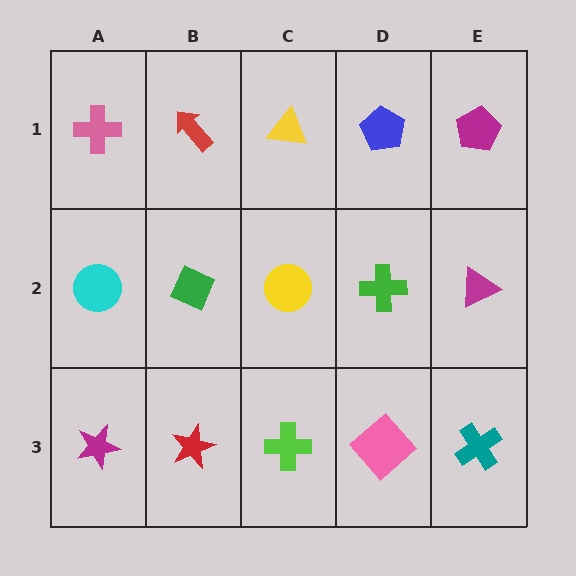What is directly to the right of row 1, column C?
A blue pentagon.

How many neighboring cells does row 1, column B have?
3.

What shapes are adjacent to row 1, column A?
A cyan circle (row 2, column A), a red arrow (row 1, column B).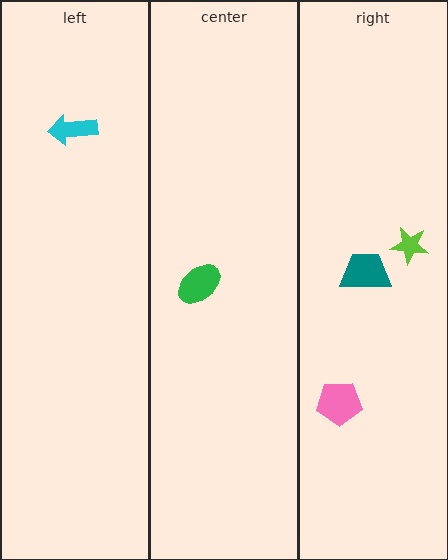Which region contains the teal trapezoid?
The right region.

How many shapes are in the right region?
3.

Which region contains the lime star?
The right region.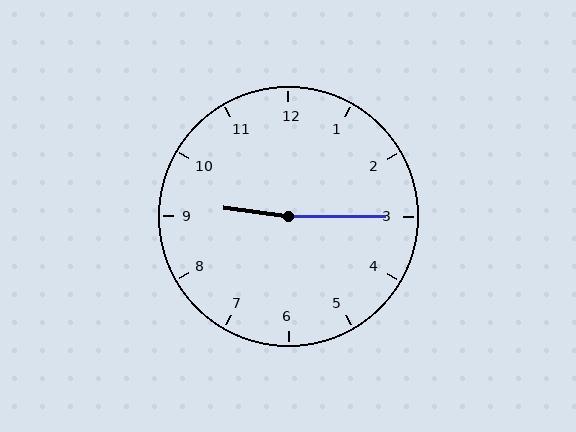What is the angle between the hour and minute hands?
Approximately 172 degrees.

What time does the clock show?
9:15.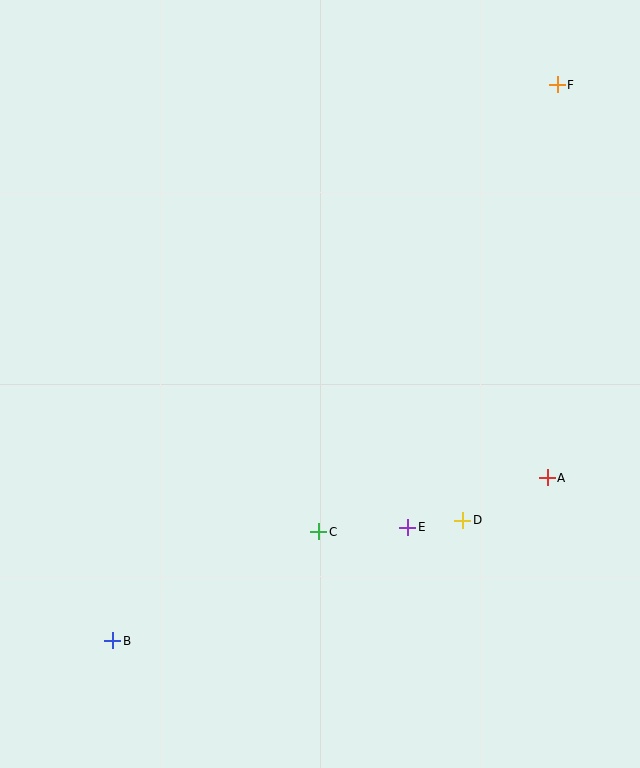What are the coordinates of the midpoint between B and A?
The midpoint between B and A is at (330, 559).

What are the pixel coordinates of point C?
Point C is at (319, 532).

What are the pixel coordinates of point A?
Point A is at (547, 478).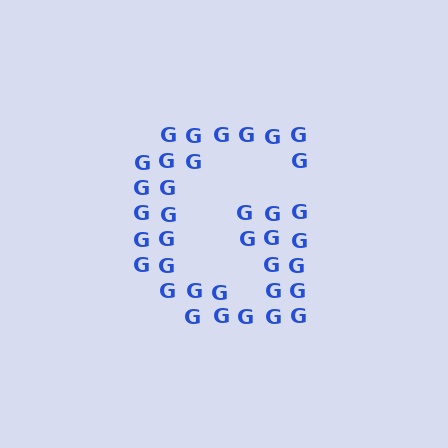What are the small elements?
The small elements are letter G's.